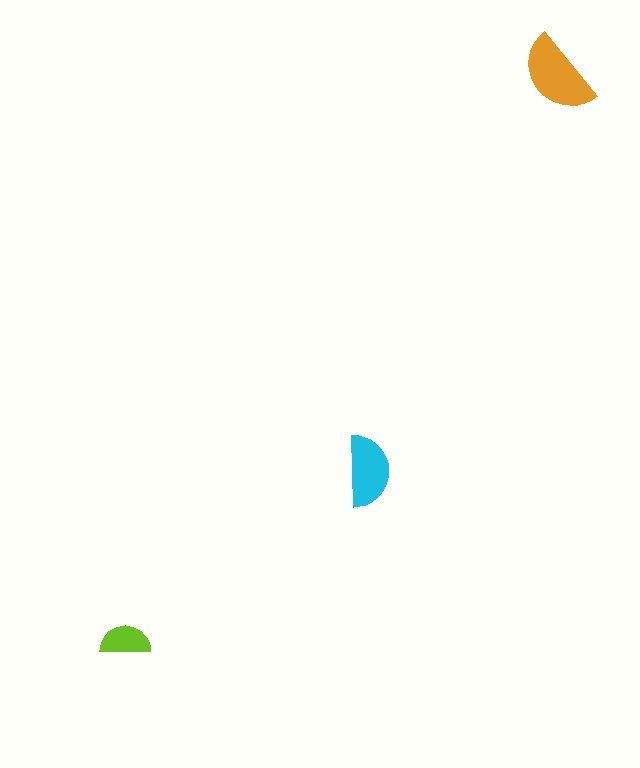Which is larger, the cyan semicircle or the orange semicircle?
The orange one.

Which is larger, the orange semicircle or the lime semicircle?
The orange one.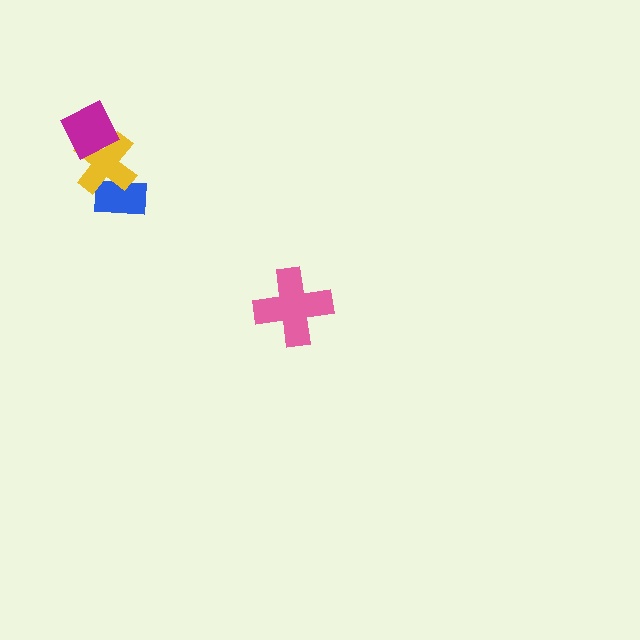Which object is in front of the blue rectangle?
The yellow cross is in front of the blue rectangle.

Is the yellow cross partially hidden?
Yes, it is partially covered by another shape.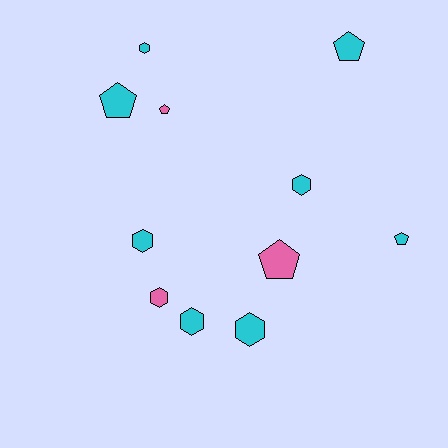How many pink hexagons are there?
There is 1 pink hexagon.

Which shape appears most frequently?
Hexagon, with 6 objects.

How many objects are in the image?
There are 11 objects.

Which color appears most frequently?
Cyan, with 8 objects.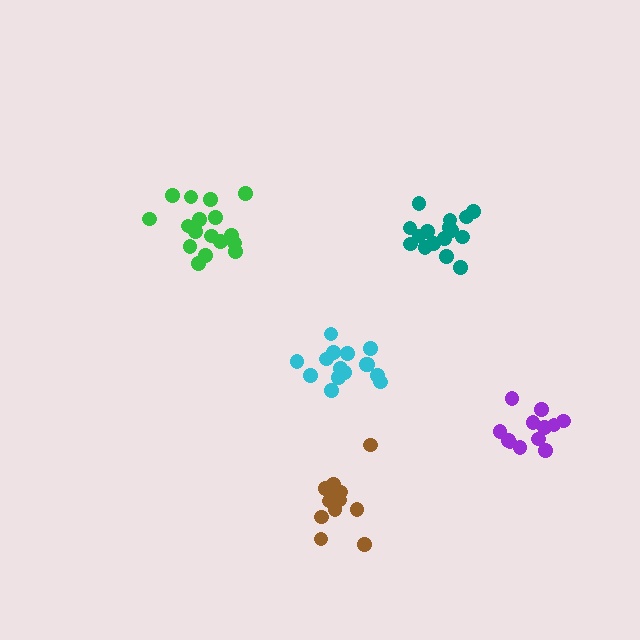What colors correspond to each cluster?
The clusters are colored: brown, purple, cyan, teal, green.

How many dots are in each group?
Group 1: 12 dots, Group 2: 12 dots, Group 3: 15 dots, Group 4: 16 dots, Group 5: 17 dots (72 total).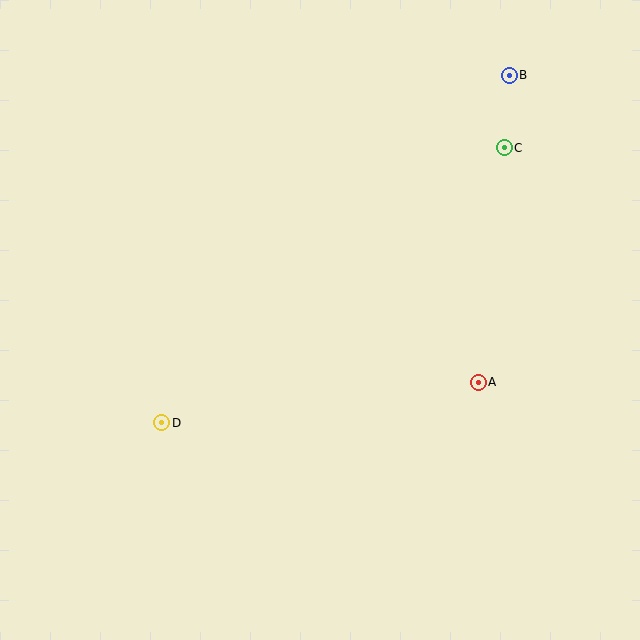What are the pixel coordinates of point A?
Point A is at (478, 382).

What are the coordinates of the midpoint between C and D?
The midpoint between C and D is at (333, 285).